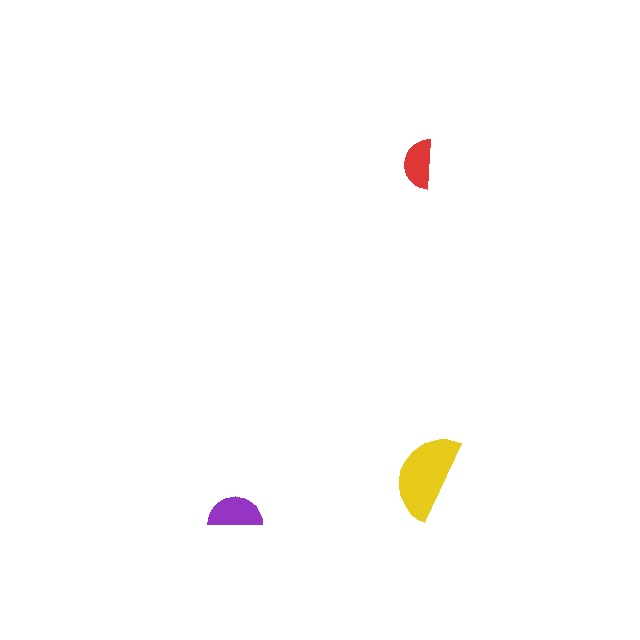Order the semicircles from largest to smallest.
the yellow one, the purple one, the red one.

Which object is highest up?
The red semicircle is topmost.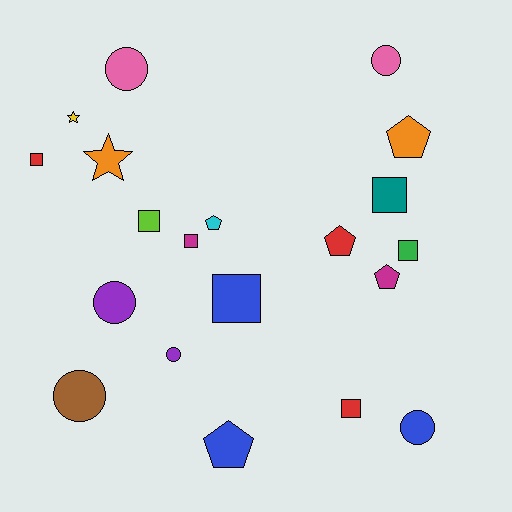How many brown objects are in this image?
There is 1 brown object.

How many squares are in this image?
There are 7 squares.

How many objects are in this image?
There are 20 objects.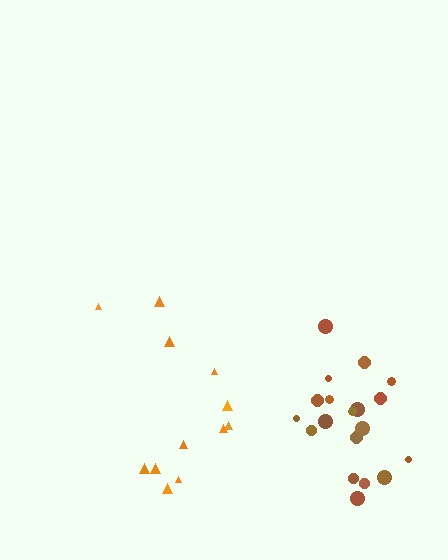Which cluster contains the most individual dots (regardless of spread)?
Brown (19).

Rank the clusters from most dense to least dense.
brown, orange.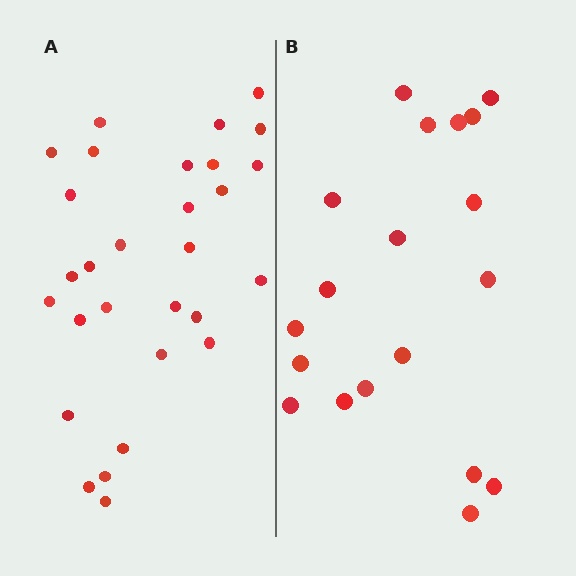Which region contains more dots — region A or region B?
Region A (the left region) has more dots.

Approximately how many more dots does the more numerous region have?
Region A has roughly 10 or so more dots than region B.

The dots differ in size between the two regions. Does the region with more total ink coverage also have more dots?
No. Region B has more total ink coverage because its dots are larger, but region A actually contains more individual dots. Total area can be misleading — the number of items is what matters here.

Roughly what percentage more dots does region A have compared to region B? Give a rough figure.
About 55% more.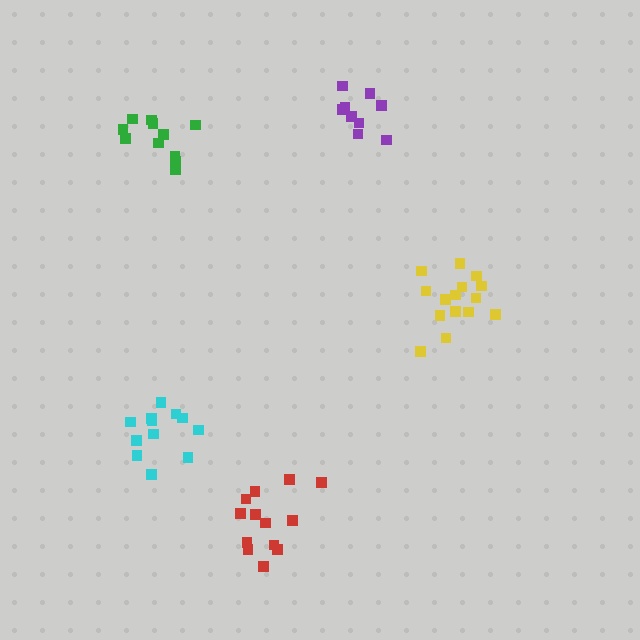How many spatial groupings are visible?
There are 5 spatial groupings.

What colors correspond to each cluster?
The clusters are colored: green, cyan, yellow, purple, red.